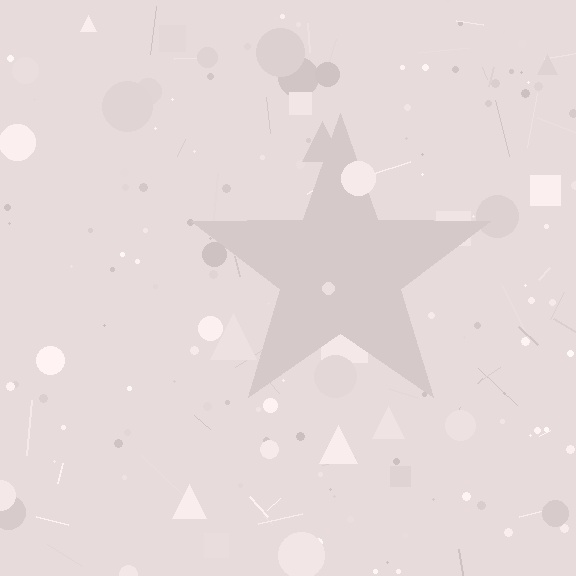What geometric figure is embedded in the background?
A star is embedded in the background.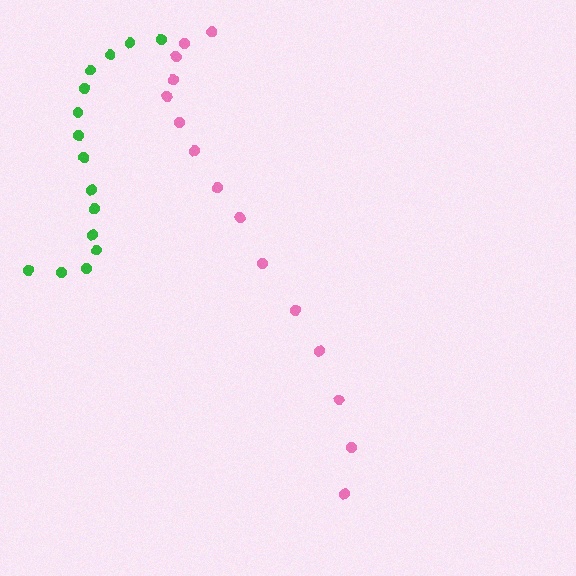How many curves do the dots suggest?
There are 2 distinct paths.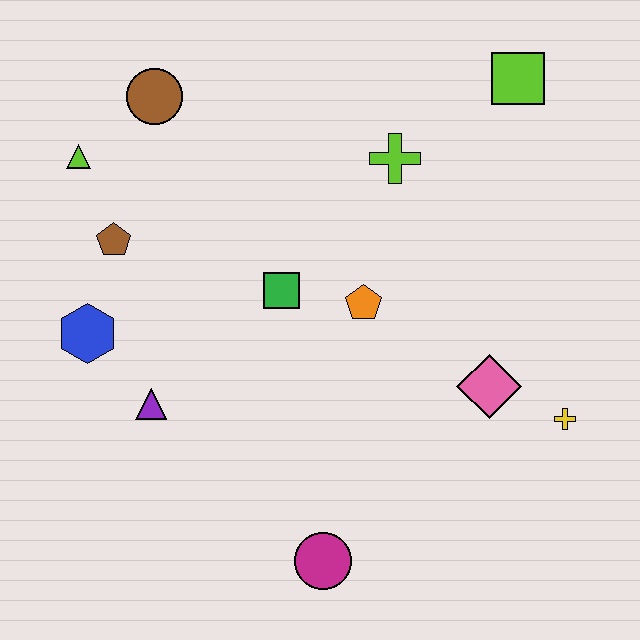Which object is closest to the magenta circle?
The purple triangle is closest to the magenta circle.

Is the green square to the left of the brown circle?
No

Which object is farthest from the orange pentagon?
The lime triangle is farthest from the orange pentagon.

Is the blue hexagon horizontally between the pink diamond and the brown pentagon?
No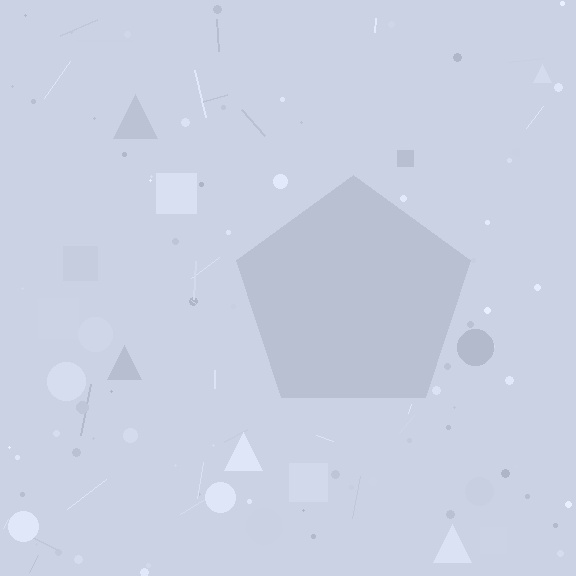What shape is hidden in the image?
A pentagon is hidden in the image.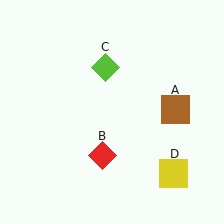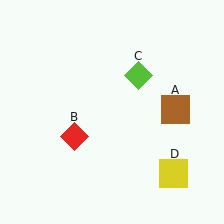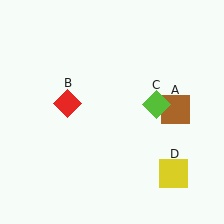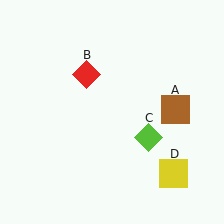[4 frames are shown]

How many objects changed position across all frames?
2 objects changed position: red diamond (object B), lime diamond (object C).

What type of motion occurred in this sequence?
The red diamond (object B), lime diamond (object C) rotated clockwise around the center of the scene.